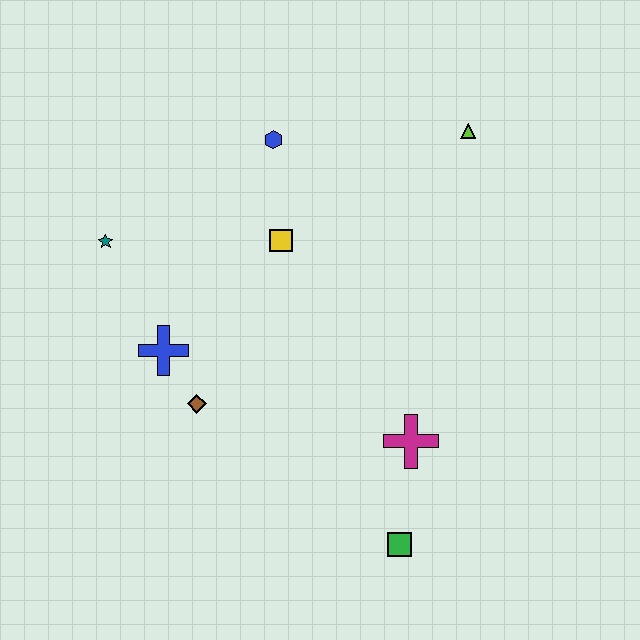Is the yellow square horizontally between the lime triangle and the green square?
No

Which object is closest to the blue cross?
The brown diamond is closest to the blue cross.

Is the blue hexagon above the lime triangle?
No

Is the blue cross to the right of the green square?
No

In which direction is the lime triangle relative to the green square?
The lime triangle is above the green square.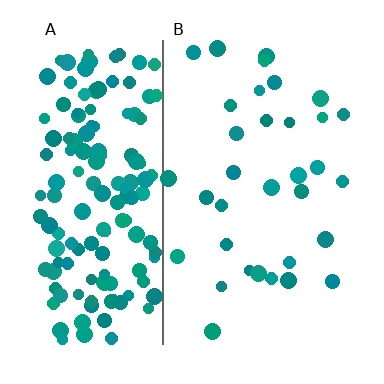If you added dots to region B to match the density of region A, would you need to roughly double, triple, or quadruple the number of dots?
Approximately quadruple.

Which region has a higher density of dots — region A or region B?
A (the left).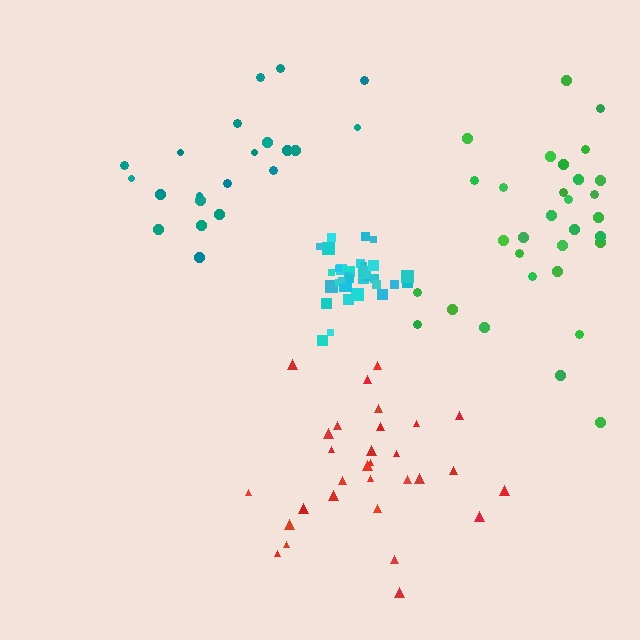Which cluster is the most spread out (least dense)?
Green.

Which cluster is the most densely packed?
Cyan.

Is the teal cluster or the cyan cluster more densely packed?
Cyan.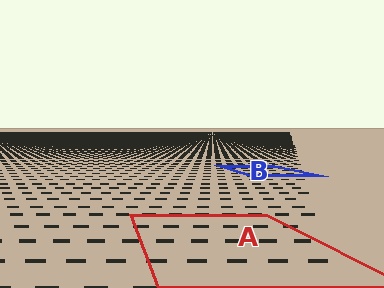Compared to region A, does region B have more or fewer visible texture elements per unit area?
Region B has more texture elements per unit area — they are packed more densely because it is farther away.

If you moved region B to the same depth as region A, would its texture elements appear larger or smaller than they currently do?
They would appear larger. At a closer depth, the same texture elements are projected at a bigger on-screen size.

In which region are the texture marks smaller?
The texture marks are smaller in region B, because it is farther away.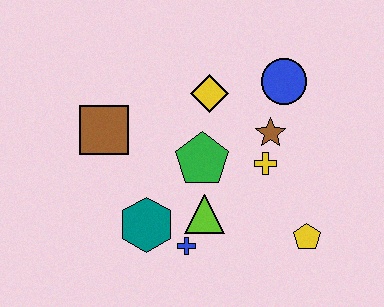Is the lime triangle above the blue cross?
Yes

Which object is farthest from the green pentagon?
The yellow pentagon is farthest from the green pentagon.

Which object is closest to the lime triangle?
The blue cross is closest to the lime triangle.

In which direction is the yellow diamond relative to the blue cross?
The yellow diamond is above the blue cross.